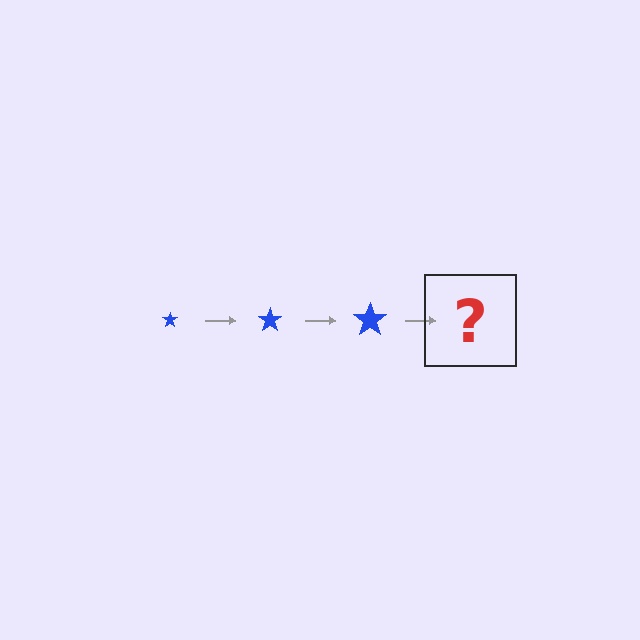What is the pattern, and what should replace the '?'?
The pattern is that the star gets progressively larger each step. The '?' should be a blue star, larger than the previous one.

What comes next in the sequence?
The next element should be a blue star, larger than the previous one.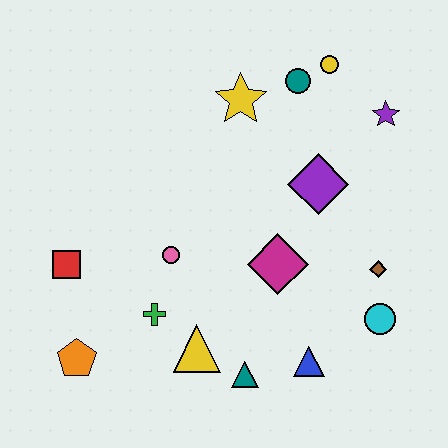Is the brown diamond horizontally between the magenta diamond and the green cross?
No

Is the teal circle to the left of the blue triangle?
Yes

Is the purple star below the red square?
No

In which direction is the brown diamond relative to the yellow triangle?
The brown diamond is to the right of the yellow triangle.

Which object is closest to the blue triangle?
The teal triangle is closest to the blue triangle.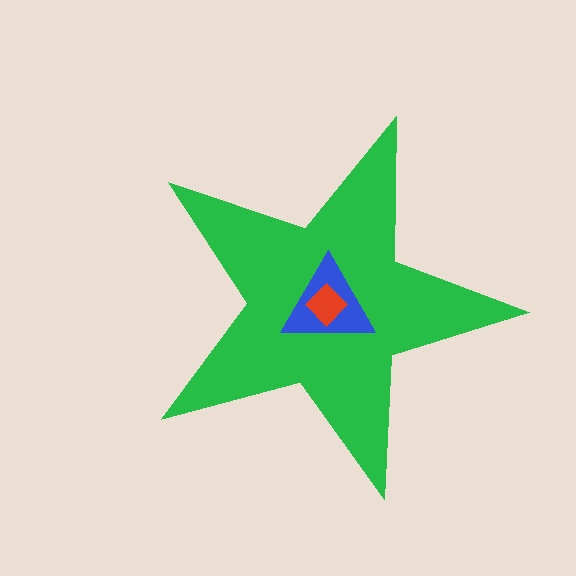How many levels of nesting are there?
3.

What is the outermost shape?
The green star.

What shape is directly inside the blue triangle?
The red diamond.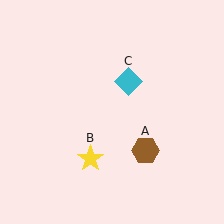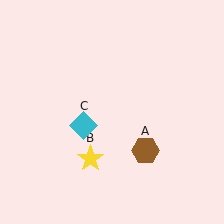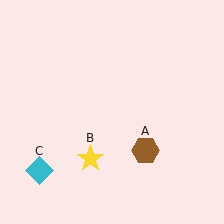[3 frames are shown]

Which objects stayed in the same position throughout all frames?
Brown hexagon (object A) and yellow star (object B) remained stationary.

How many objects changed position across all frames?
1 object changed position: cyan diamond (object C).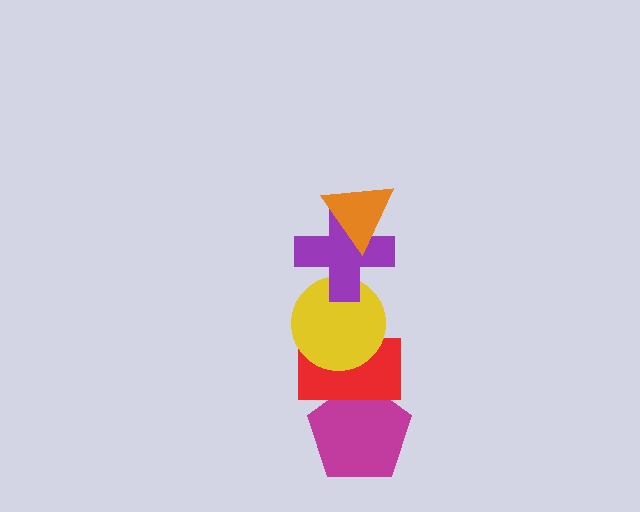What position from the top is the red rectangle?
The red rectangle is 4th from the top.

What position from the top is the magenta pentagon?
The magenta pentagon is 5th from the top.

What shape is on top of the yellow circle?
The purple cross is on top of the yellow circle.